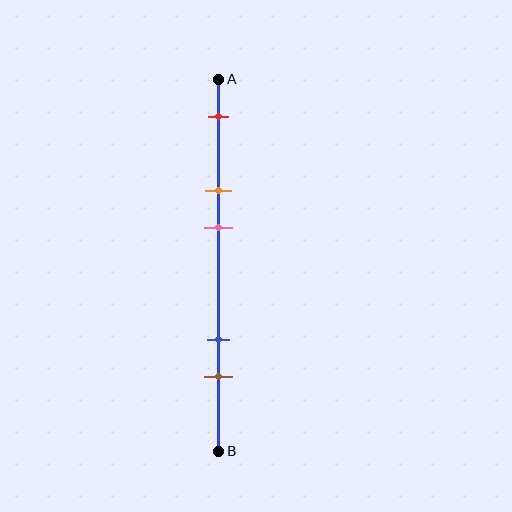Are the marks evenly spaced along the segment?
No, the marks are not evenly spaced.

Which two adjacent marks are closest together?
The orange and pink marks are the closest adjacent pair.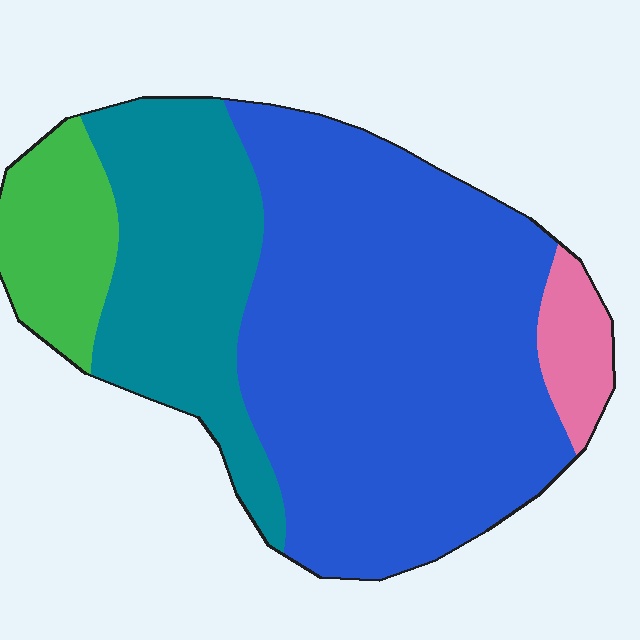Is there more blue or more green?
Blue.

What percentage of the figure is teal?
Teal takes up about one quarter (1/4) of the figure.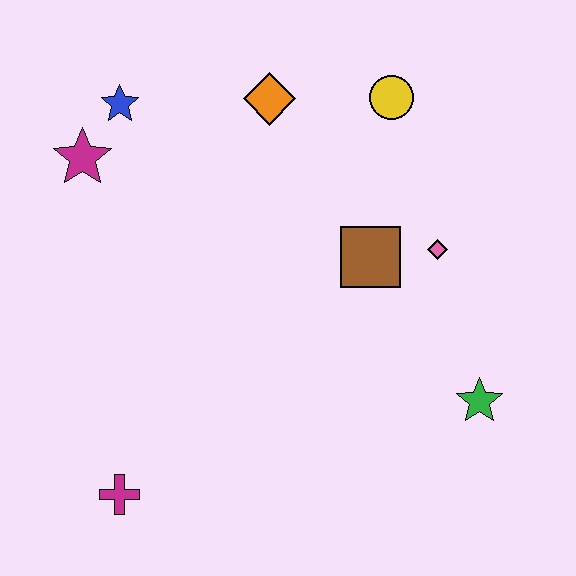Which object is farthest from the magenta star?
The green star is farthest from the magenta star.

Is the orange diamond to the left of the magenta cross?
No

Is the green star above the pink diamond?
No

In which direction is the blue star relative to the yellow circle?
The blue star is to the left of the yellow circle.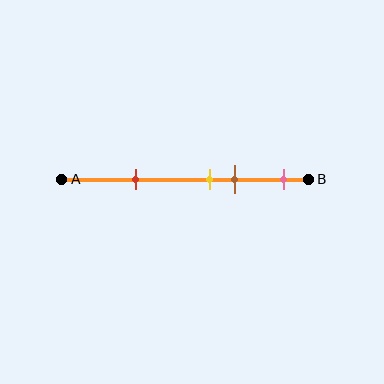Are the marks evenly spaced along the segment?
No, the marks are not evenly spaced.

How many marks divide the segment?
There are 4 marks dividing the segment.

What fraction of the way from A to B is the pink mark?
The pink mark is approximately 90% (0.9) of the way from A to B.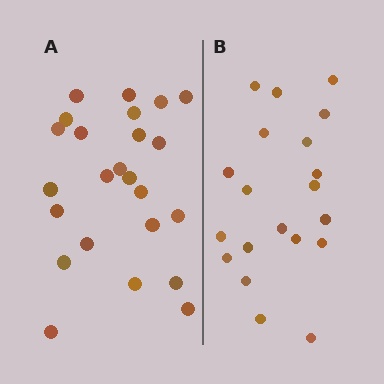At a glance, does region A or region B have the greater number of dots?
Region A (the left region) has more dots.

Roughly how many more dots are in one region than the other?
Region A has about 4 more dots than region B.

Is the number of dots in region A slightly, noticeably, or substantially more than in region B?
Region A has only slightly more — the two regions are fairly close. The ratio is roughly 1.2 to 1.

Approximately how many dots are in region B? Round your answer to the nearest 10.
About 20 dots.